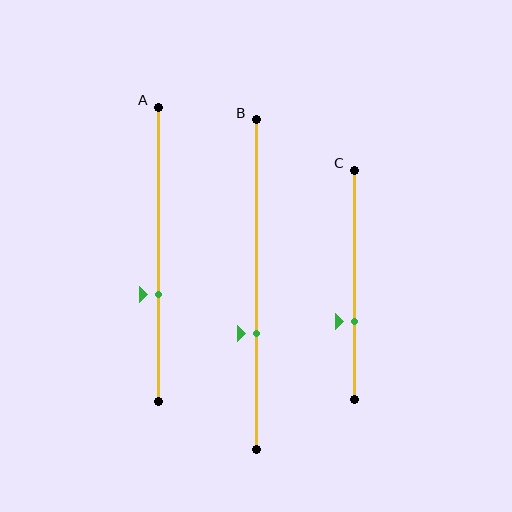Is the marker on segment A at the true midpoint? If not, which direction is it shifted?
No, the marker on segment A is shifted downward by about 14% of the segment length.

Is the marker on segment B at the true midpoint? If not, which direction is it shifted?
No, the marker on segment B is shifted downward by about 15% of the segment length.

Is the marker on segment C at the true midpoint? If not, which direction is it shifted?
No, the marker on segment C is shifted downward by about 16% of the segment length.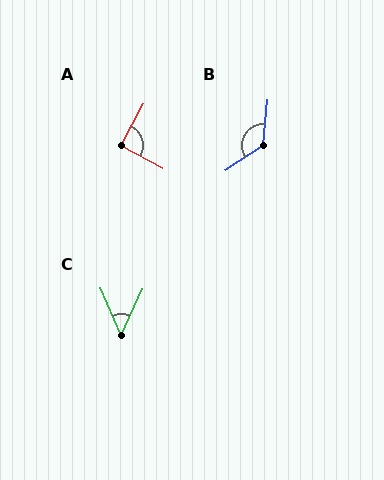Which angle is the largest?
B, at approximately 129 degrees.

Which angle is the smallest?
C, at approximately 48 degrees.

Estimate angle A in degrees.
Approximately 90 degrees.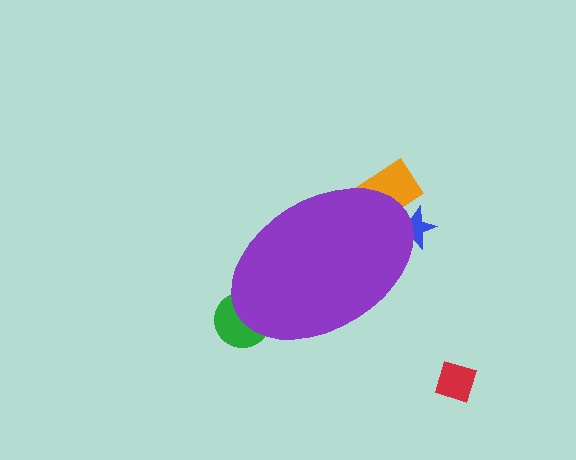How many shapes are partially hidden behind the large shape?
3 shapes are partially hidden.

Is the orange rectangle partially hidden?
Yes, the orange rectangle is partially hidden behind the purple ellipse.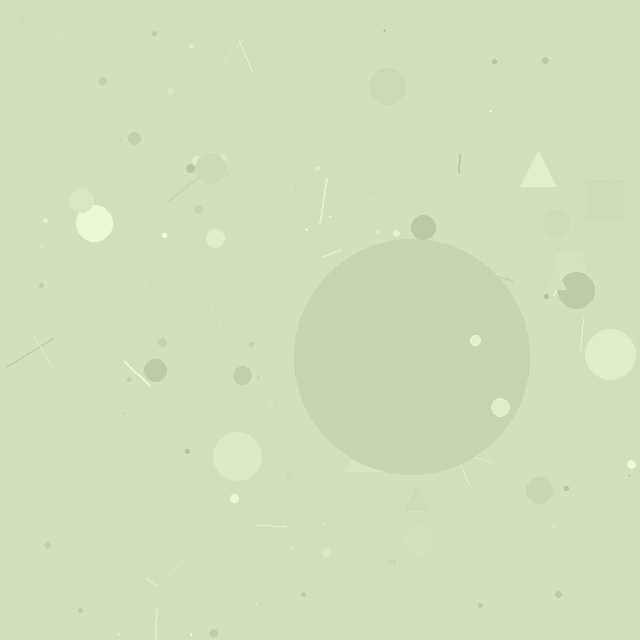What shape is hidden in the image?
A circle is hidden in the image.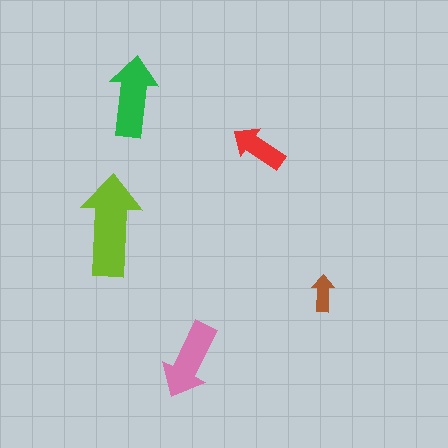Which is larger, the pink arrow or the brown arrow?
The pink one.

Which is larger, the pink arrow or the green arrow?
The green one.